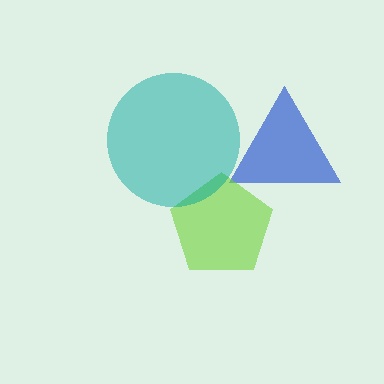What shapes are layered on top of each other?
The layered shapes are: a blue triangle, a lime pentagon, a teal circle.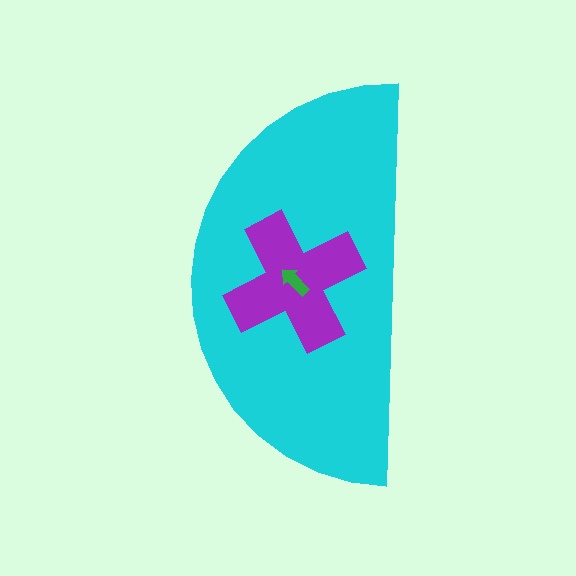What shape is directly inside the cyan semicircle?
The purple cross.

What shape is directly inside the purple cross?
The green arrow.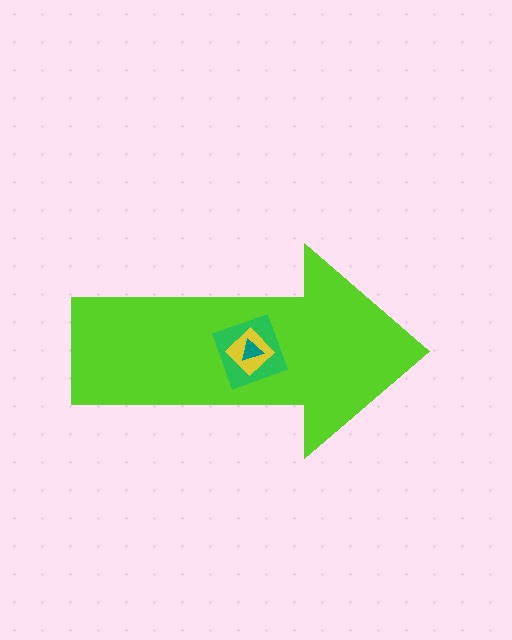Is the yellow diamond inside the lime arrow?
Yes.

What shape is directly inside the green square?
The yellow diamond.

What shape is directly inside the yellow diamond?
The teal triangle.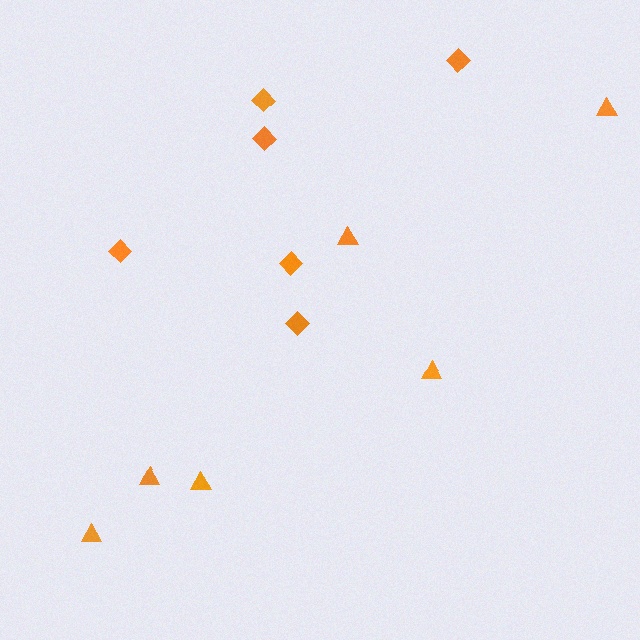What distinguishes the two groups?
There are 2 groups: one group of diamonds (6) and one group of triangles (6).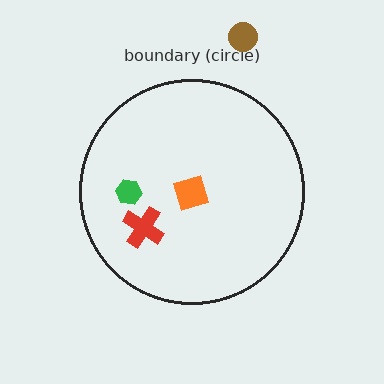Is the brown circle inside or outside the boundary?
Outside.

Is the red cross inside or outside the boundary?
Inside.